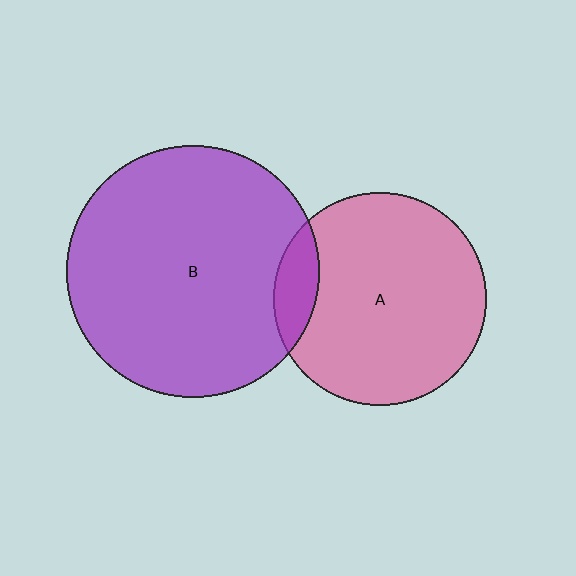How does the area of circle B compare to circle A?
Approximately 1.4 times.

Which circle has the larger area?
Circle B (purple).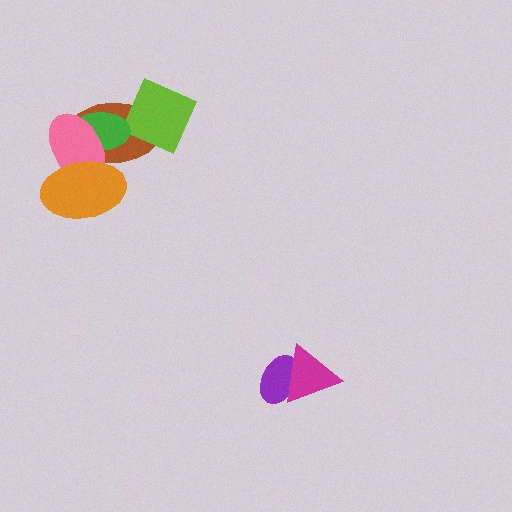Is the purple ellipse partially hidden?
Yes, it is partially covered by another shape.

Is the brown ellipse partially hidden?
Yes, it is partially covered by another shape.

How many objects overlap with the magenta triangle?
1 object overlaps with the magenta triangle.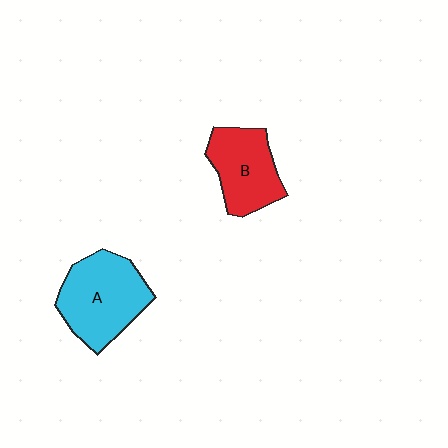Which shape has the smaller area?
Shape B (red).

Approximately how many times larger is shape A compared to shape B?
Approximately 1.3 times.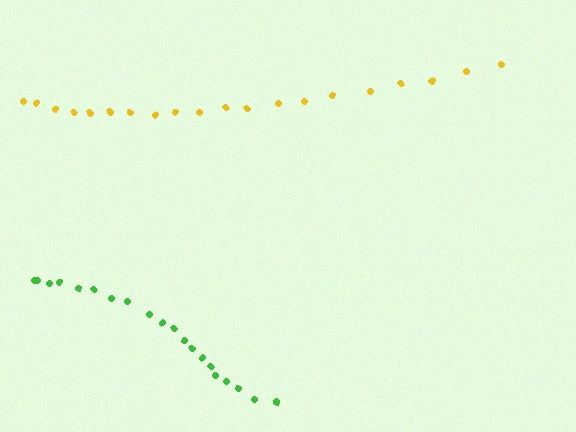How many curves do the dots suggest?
There are 2 distinct paths.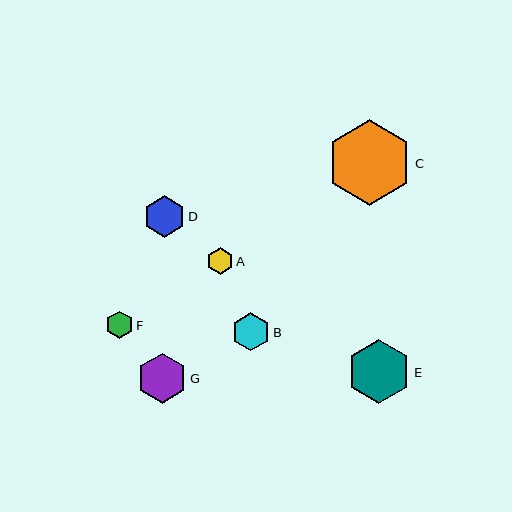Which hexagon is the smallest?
Hexagon F is the smallest with a size of approximately 27 pixels.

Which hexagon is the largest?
Hexagon C is the largest with a size of approximately 85 pixels.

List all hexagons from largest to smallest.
From largest to smallest: C, E, G, D, B, A, F.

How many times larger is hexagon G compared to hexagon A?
Hexagon G is approximately 1.9 times the size of hexagon A.